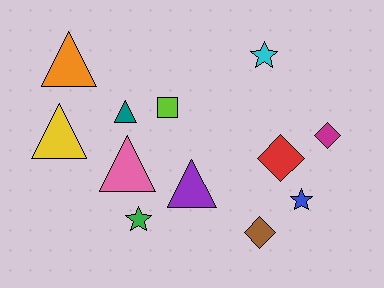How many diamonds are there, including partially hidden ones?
There are 3 diamonds.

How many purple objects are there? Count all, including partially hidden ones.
There is 1 purple object.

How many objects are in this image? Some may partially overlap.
There are 12 objects.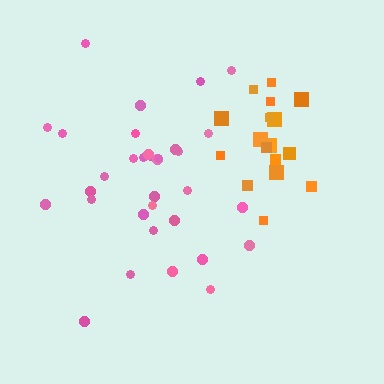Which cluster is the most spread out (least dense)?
Pink.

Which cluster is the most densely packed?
Orange.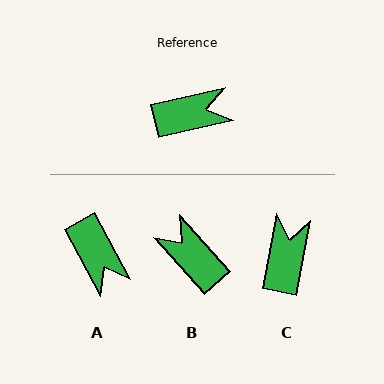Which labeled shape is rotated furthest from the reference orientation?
B, about 118 degrees away.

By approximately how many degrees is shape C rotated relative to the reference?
Approximately 66 degrees counter-clockwise.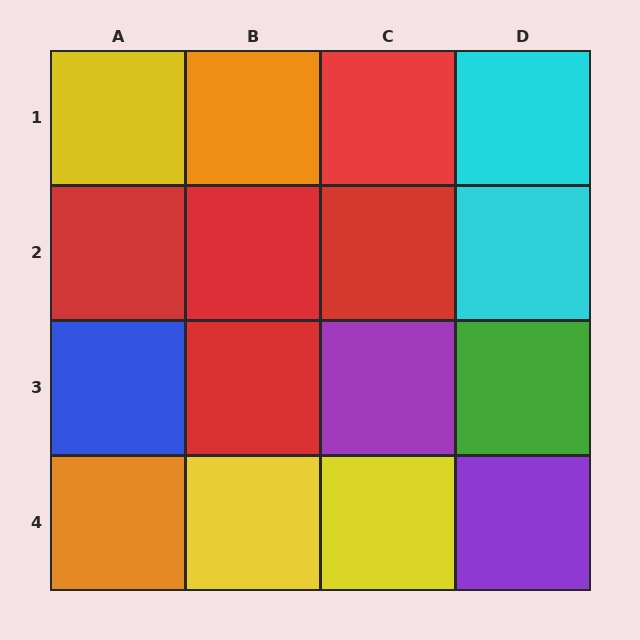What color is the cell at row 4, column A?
Orange.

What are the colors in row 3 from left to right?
Blue, red, purple, green.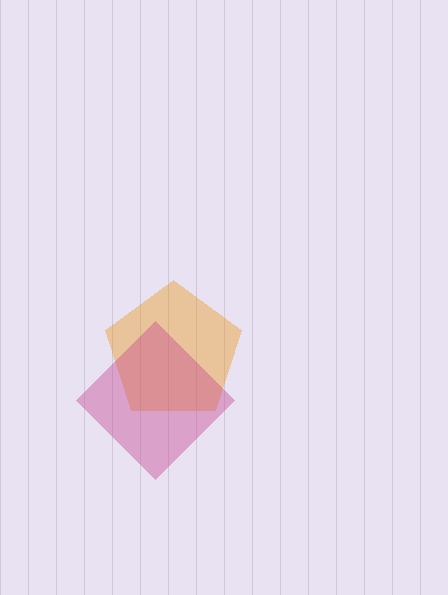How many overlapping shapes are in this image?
There are 2 overlapping shapes in the image.